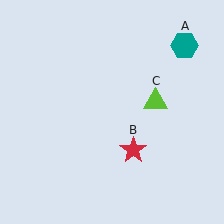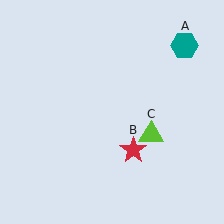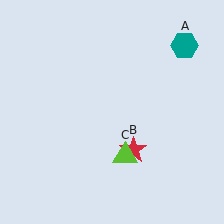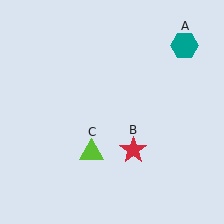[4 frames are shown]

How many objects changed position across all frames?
1 object changed position: lime triangle (object C).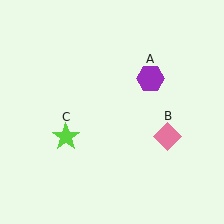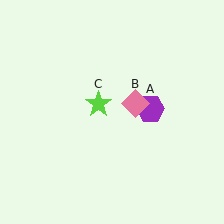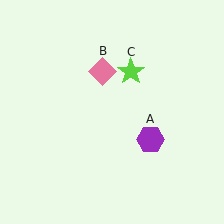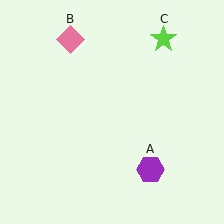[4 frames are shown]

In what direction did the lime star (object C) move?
The lime star (object C) moved up and to the right.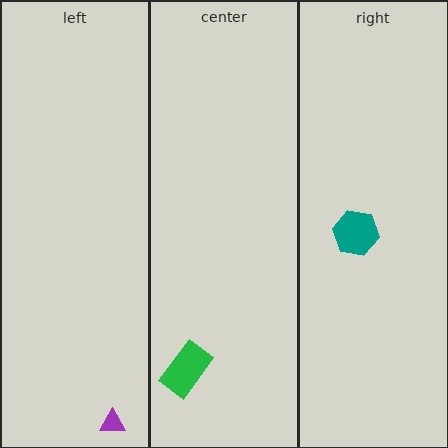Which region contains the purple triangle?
The left region.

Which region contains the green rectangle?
The center region.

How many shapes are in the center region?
1.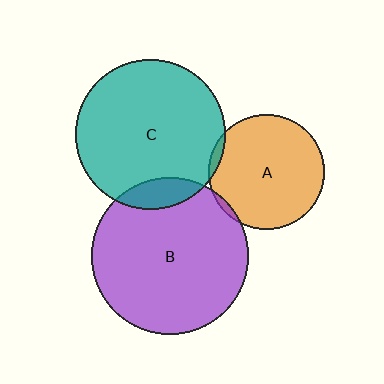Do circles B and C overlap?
Yes.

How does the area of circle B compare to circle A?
Approximately 1.9 times.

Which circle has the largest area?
Circle B (purple).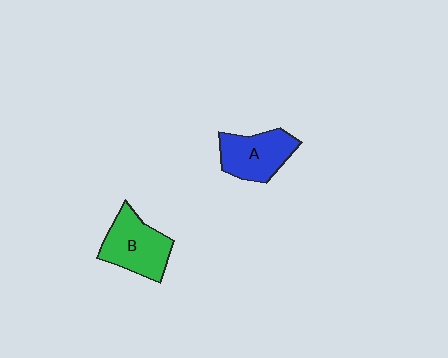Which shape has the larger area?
Shape B (green).